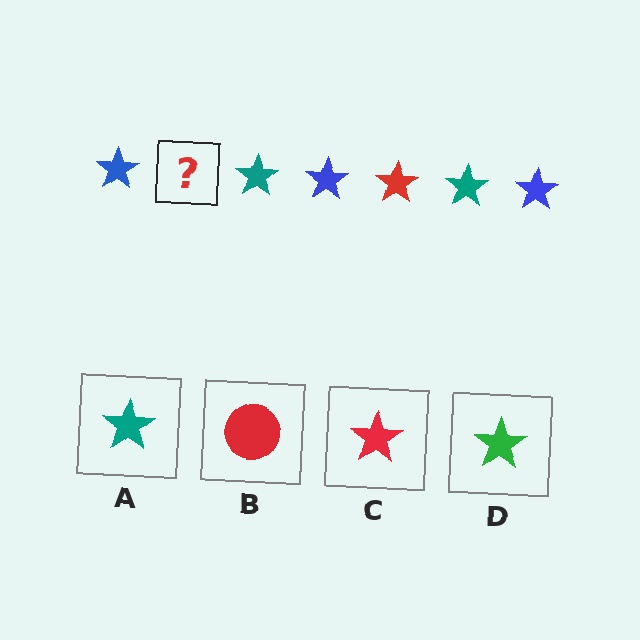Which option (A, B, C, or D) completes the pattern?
C.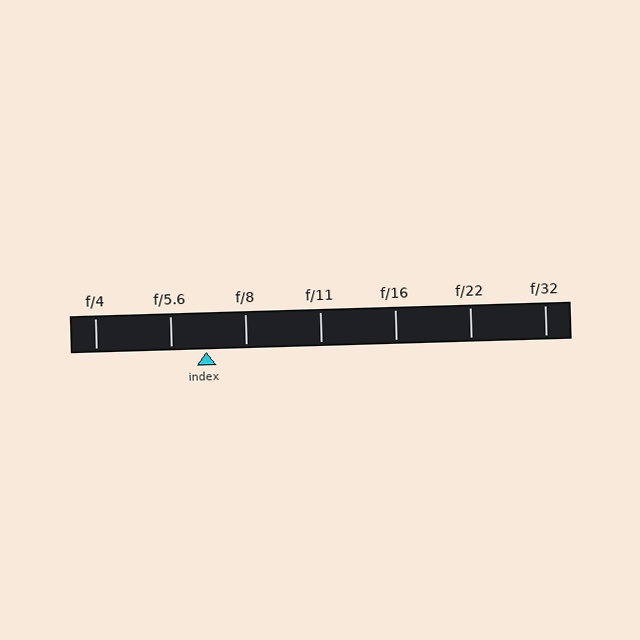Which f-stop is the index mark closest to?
The index mark is closest to f/5.6.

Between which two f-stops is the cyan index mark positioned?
The index mark is between f/5.6 and f/8.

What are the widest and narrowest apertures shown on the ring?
The widest aperture shown is f/4 and the narrowest is f/32.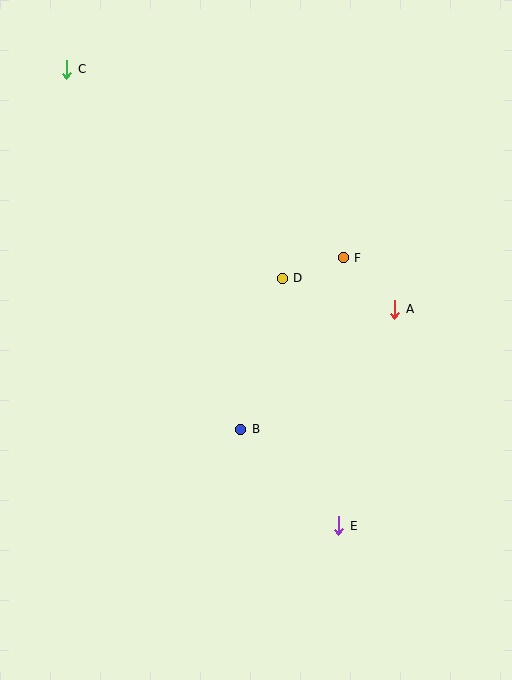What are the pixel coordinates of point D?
Point D is at (282, 278).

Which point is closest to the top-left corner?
Point C is closest to the top-left corner.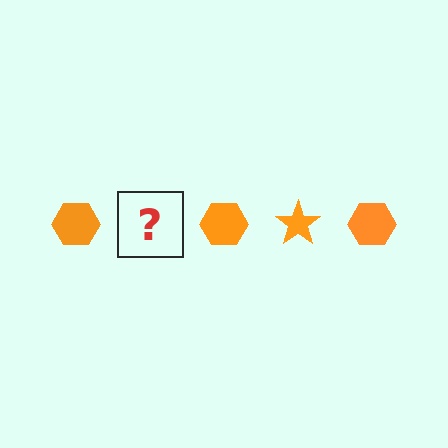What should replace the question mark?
The question mark should be replaced with an orange star.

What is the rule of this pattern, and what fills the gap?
The rule is that the pattern cycles through hexagon, star shapes in orange. The gap should be filled with an orange star.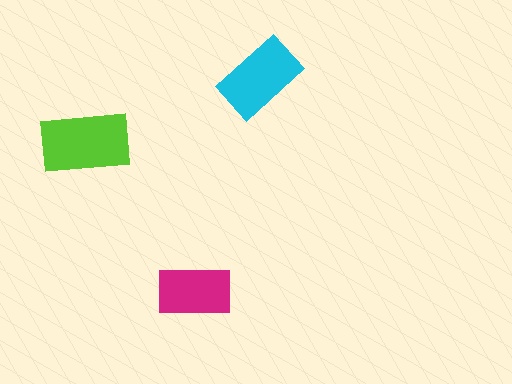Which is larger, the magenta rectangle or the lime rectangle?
The lime one.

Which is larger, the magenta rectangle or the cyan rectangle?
The cyan one.